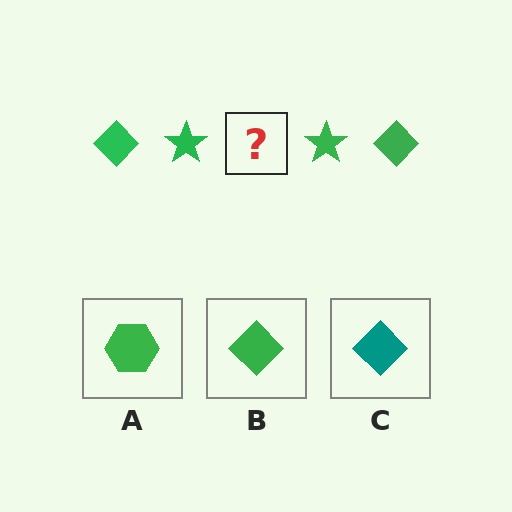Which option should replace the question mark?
Option B.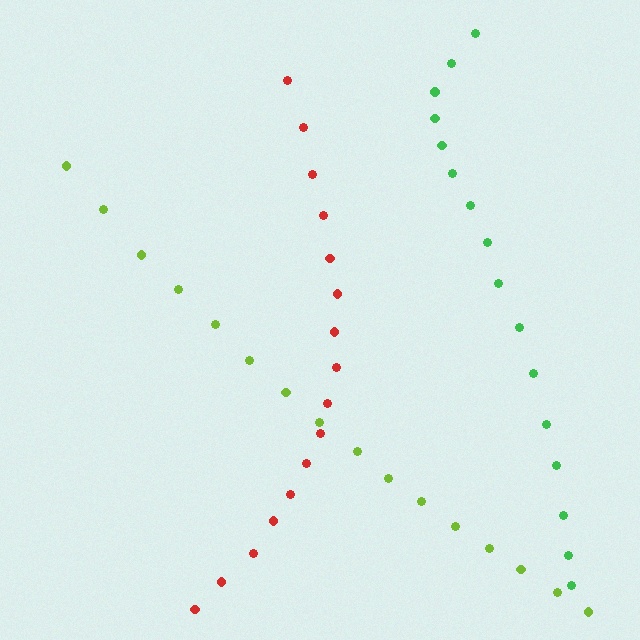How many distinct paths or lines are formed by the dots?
There are 3 distinct paths.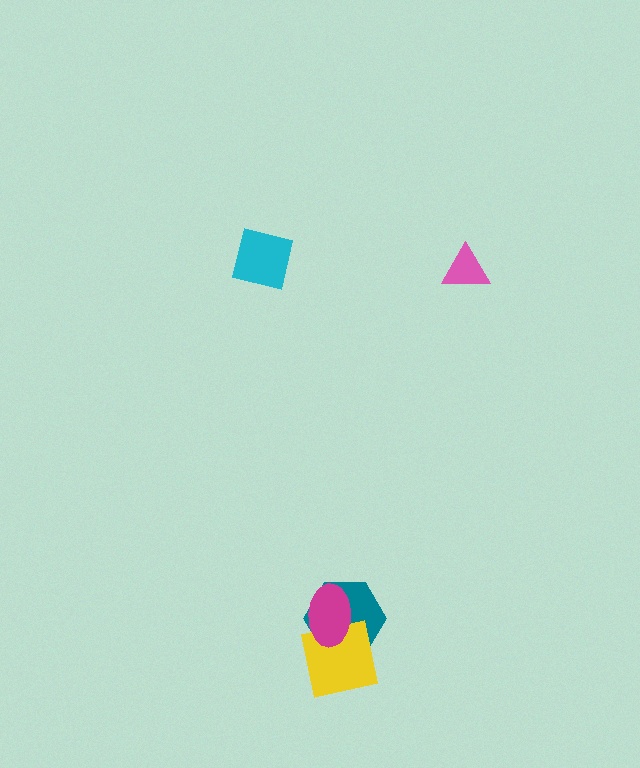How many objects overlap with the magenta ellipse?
2 objects overlap with the magenta ellipse.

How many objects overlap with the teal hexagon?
2 objects overlap with the teal hexagon.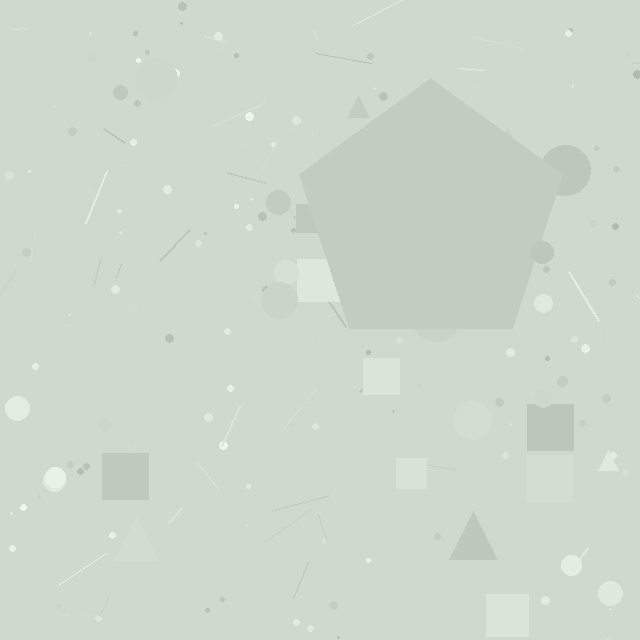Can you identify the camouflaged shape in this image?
The camouflaged shape is a pentagon.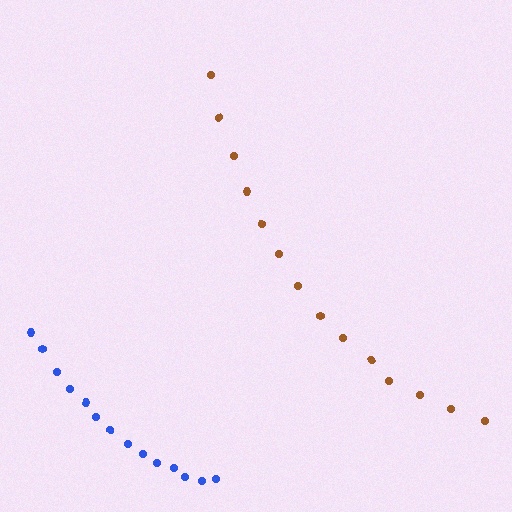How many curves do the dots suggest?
There are 2 distinct paths.